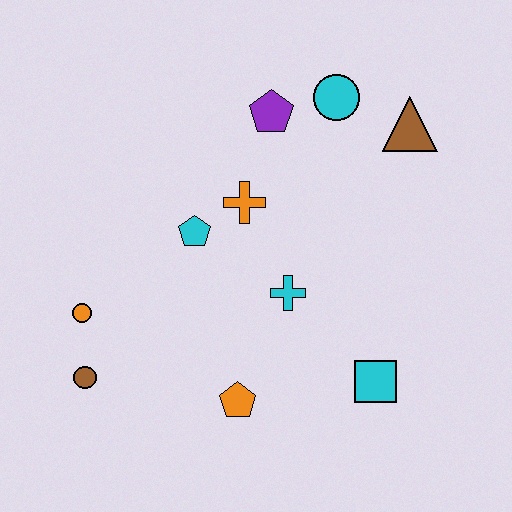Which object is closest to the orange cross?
The cyan pentagon is closest to the orange cross.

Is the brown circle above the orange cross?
No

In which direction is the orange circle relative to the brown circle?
The orange circle is above the brown circle.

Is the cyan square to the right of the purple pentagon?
Yes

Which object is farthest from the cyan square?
The orange circle is farthest from the cyan square.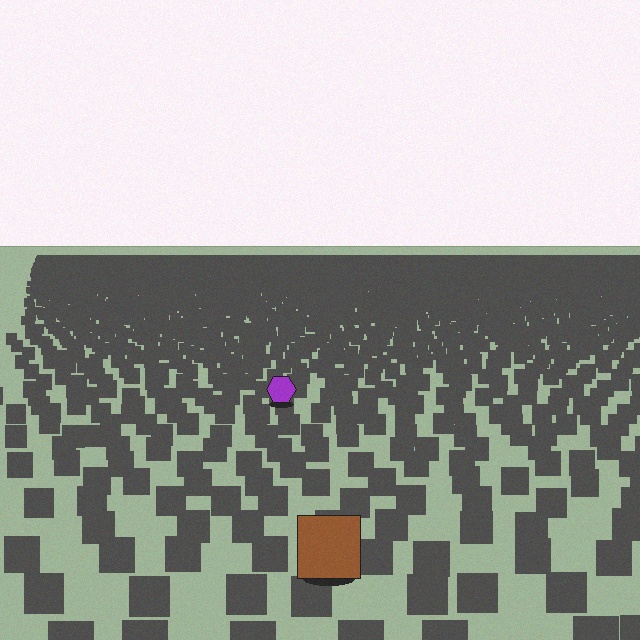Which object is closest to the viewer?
The brown square is closest. The texture marks near it are larger and more spread out.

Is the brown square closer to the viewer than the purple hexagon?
Yes. The brown square is closer — you can tell from the texture gradient: the ground texture is coarser near it.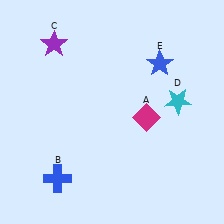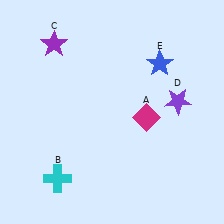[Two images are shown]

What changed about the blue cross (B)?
In Image 1, B is blue. In Image 2, it changed to cyan.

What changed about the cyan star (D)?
In Image 1, D is cyan. In Image 2, it changed to purple.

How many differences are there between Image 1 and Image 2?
There are 2 differences between the two images.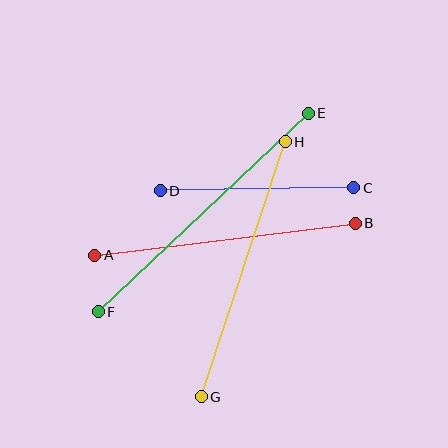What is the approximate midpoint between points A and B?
The midpoint is at approximately (225, 239) pixels.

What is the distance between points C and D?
The distance is approximately 194 pixels.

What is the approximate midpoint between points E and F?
The midpoint is at approximately (203, 212) pixels.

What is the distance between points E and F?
The distance is approximately 289 pixels.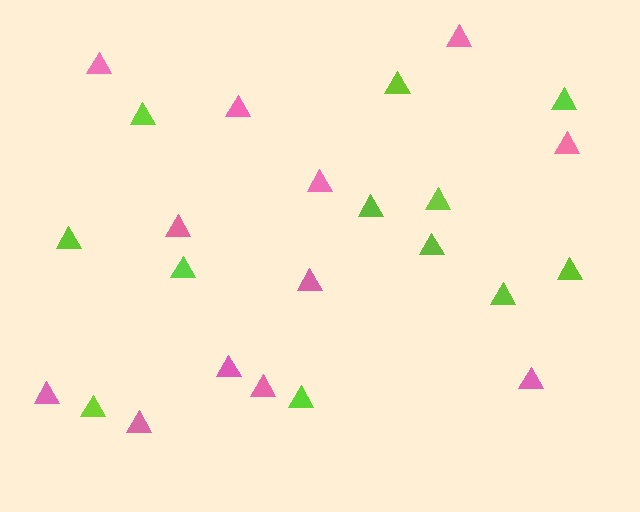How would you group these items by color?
There are 2 groups: one group of pink triangles (12) and one group of lime triangles (12).